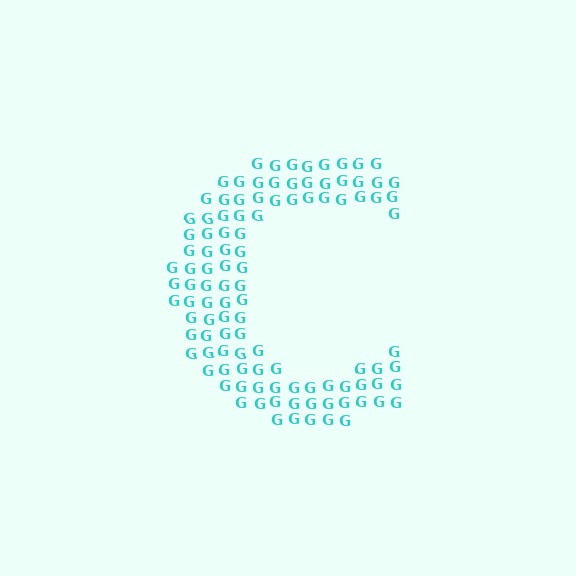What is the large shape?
The large shape is the letter C.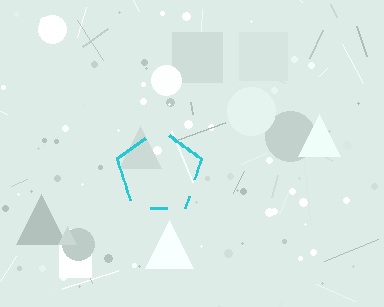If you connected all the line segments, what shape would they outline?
They would outline a pentagon.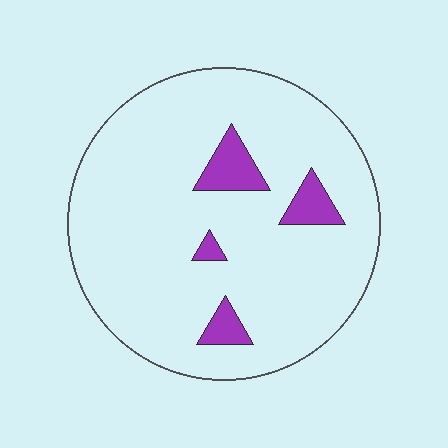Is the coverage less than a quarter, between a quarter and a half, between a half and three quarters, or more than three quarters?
Less than a quarter.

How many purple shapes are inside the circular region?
4.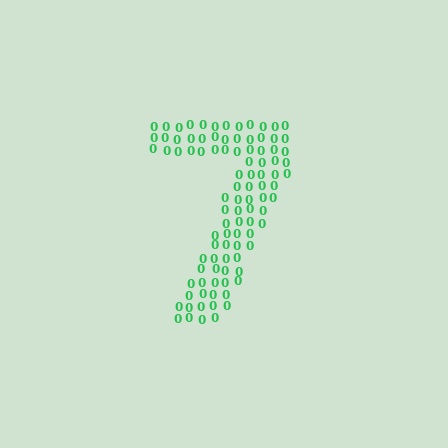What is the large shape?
The large shape is the digit 7.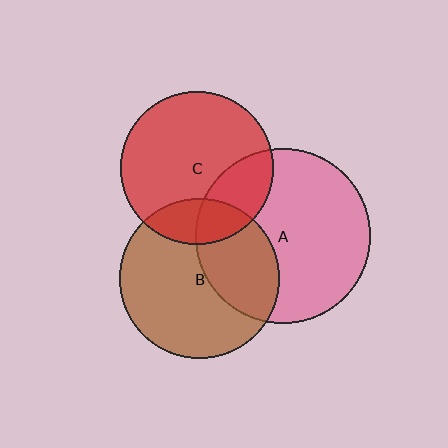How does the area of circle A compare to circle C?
Approximately 1.3 times.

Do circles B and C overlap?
Yes.